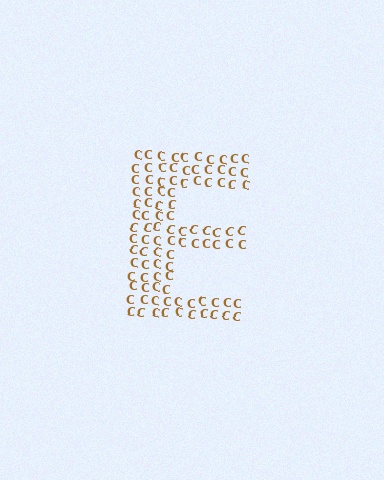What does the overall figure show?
The overall figure shows the letter E.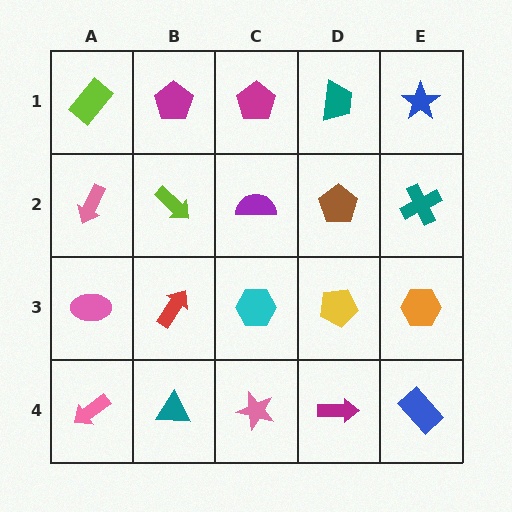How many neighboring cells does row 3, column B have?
4.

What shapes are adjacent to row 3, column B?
A lime arrow (row 2, column B), a teal triangle (row 4, column B), a pink ellipse (row 3, column A), a cyan hexagon (row 3, column C).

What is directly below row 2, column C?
A cyan hexagon.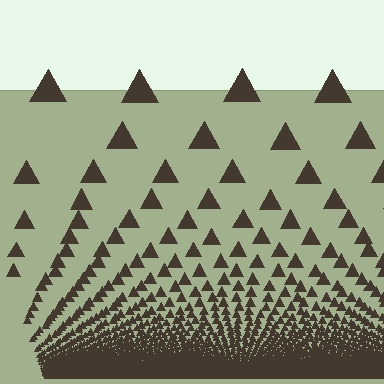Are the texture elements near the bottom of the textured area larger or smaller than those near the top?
Smaller. The gradient is inverted — elements near the bottom are smaller and denser.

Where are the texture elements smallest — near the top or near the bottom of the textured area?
Near the bottom.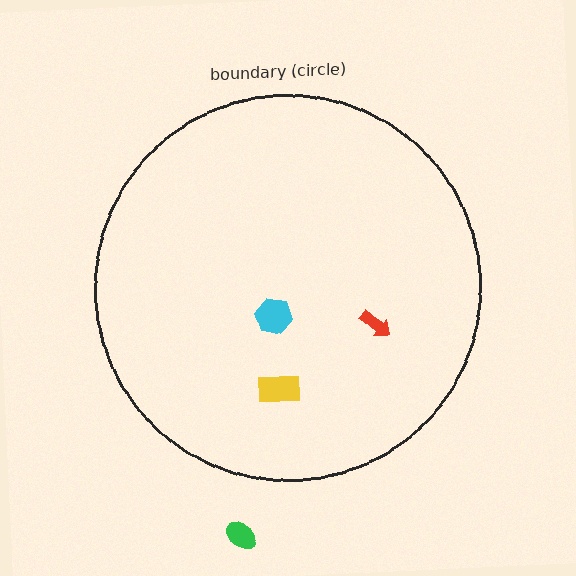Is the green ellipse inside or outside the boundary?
Outside.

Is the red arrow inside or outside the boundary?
Inside.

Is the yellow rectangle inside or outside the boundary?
Inside.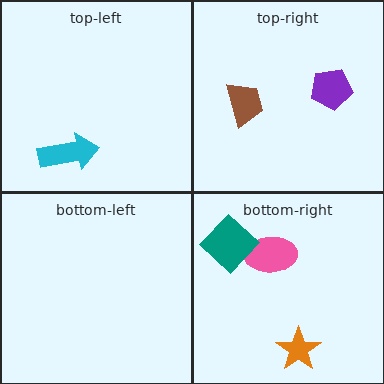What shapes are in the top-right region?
The purple pentagon, the brown trapezoid.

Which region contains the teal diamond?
The bottom-right region.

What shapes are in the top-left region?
The cyan arrow.